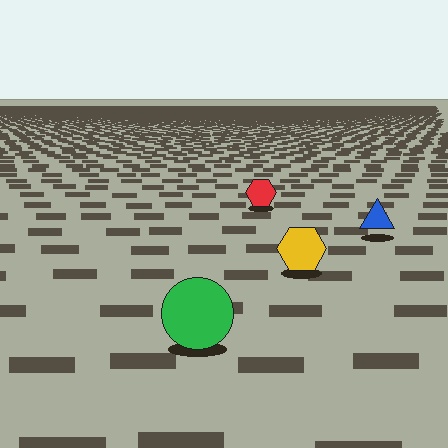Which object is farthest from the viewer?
The red hexagon is farthest from the viewer. It appears smaller and the ground texture around it is denser.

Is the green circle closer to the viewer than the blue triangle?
Yes. The green circle is closer — you can tell from the texture gradient: the ground texture is coarser near it.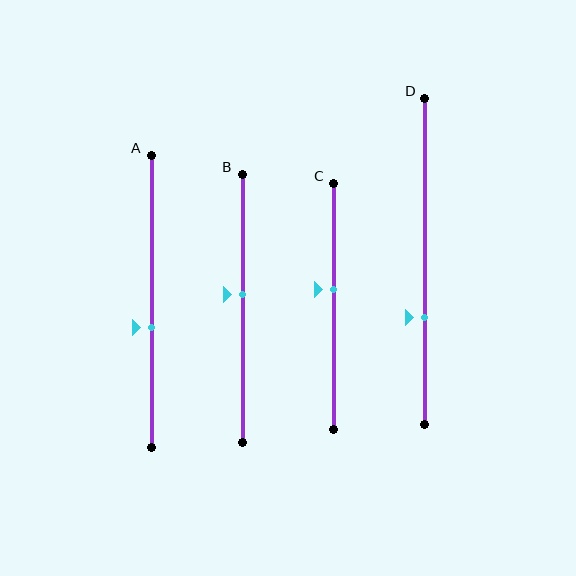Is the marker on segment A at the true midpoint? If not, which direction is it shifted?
No, the marker on segment A is shifted downward by about 9% of the segment length.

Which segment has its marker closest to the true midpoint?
Segment B has its marker closest to the true midpoint.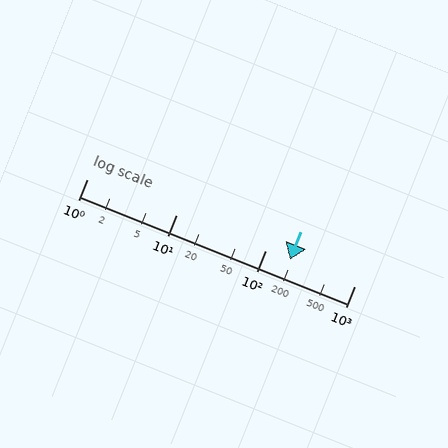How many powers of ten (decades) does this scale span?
The scale spans 3 decades, from 1 to 1000.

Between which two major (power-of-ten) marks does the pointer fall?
The pointer is between 100 and 1000.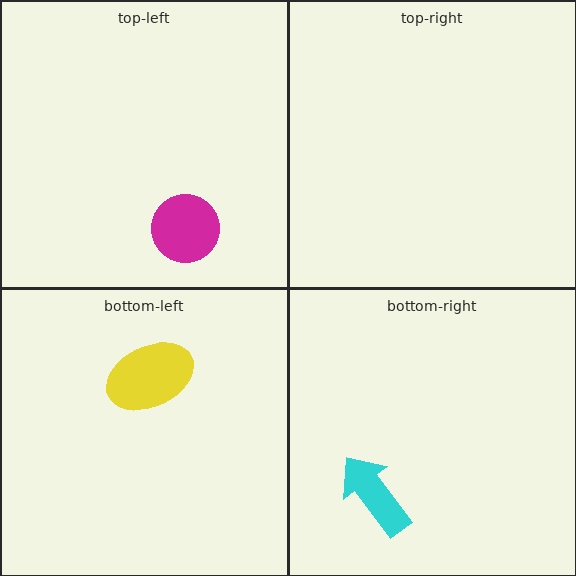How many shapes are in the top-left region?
1.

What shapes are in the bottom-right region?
The cyan arrow.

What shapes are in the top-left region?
The magenta circle.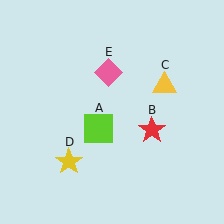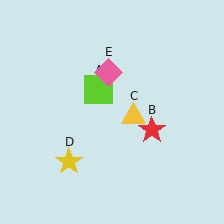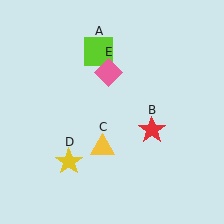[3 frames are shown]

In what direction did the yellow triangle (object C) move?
The yellow triangle (object C) moved down and to the left.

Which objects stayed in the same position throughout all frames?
Red star (object B) and yellow star (object D) and pink diamond (object E) remained stationary.